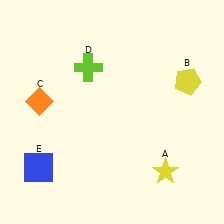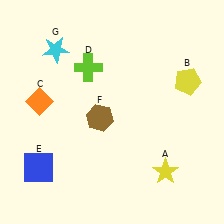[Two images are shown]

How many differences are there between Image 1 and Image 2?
There are 2 differences between the two images.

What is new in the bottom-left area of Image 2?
A brown hexagon (F) was added in the bottom-left area of Image 2.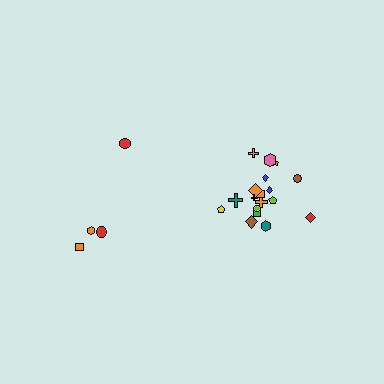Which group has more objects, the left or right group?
The right group.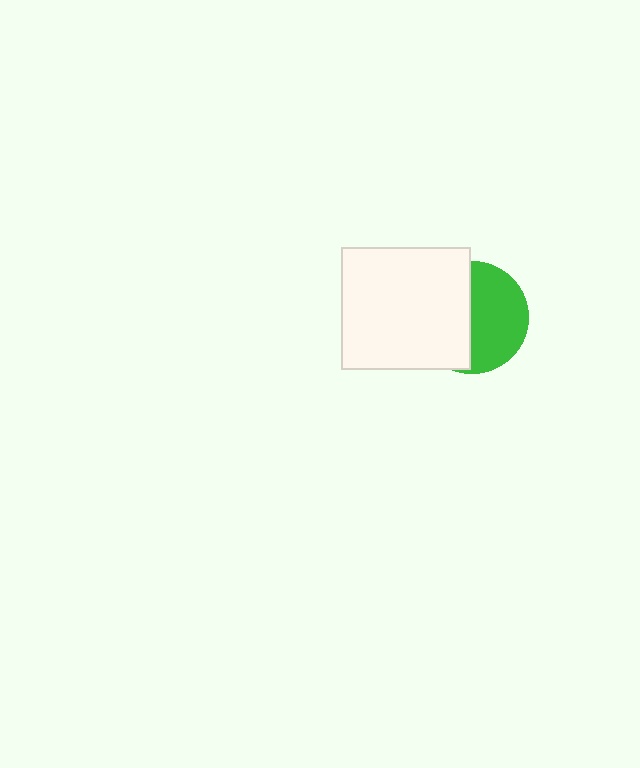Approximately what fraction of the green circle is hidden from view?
Roughly 49% of the green circle is hidden behind the white rectangle.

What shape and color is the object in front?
The object in front is a white rectangle.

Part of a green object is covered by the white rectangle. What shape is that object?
It is a circle.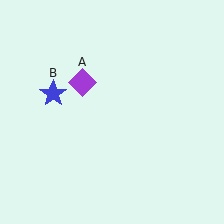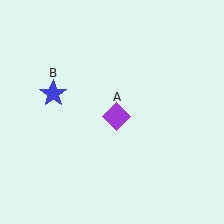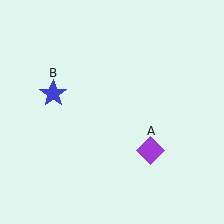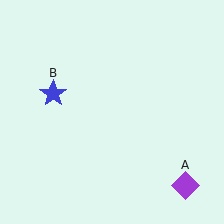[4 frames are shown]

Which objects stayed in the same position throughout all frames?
Blue star (object B) remained stationary.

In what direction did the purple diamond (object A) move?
The purple diamond (object A) moved down and to the right.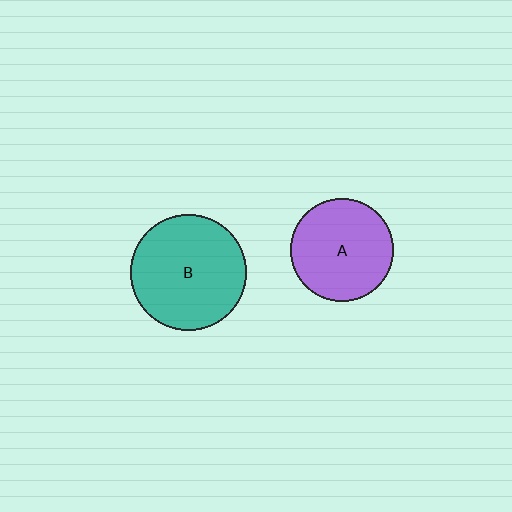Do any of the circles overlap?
No, none of the circles overlap.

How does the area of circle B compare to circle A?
Approximately 1.3 times.